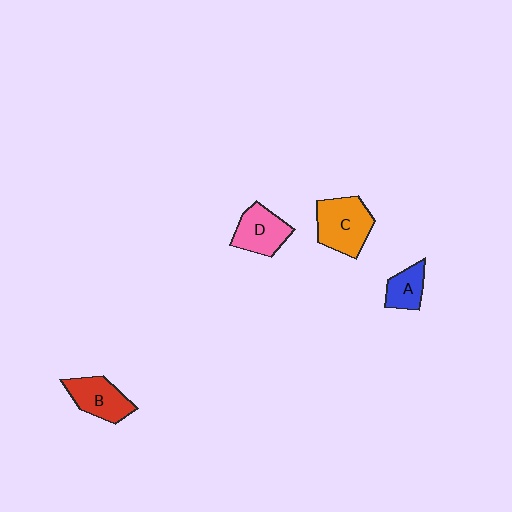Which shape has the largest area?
Shape C (orange).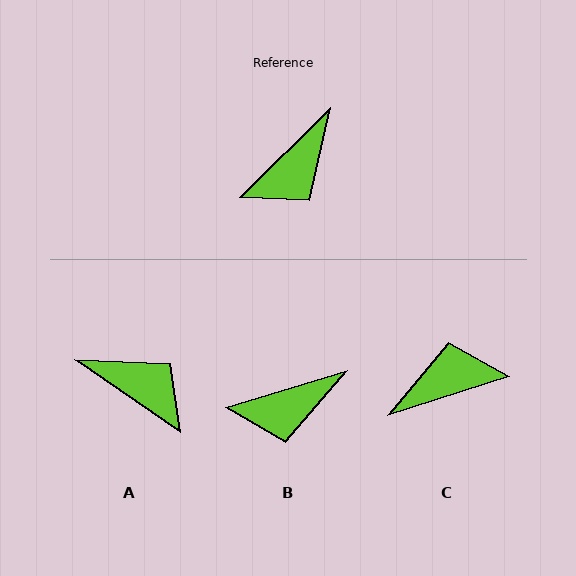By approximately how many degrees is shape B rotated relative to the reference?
Approximately 28 degrees clockwise.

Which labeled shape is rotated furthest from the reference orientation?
C, about 153 degrees away.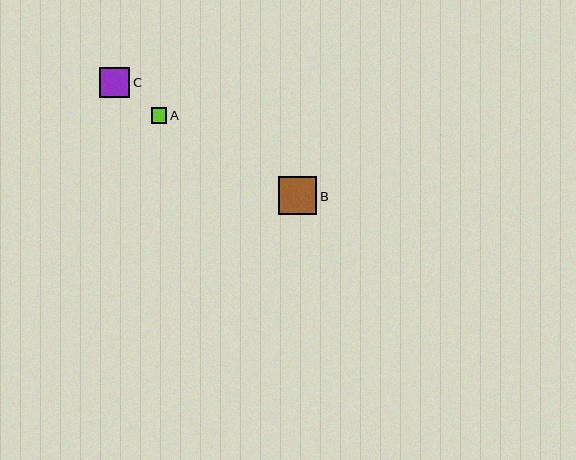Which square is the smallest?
Square A is the smallest with a size of approximately 16 pixels.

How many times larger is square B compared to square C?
Square B is approximately 1.2 times the size of square C.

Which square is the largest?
Square B is the largest with a size of approximately 38 pixels.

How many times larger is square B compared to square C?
Square B is approximately 1.2 times the size of square C.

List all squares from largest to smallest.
From largest to smallest: B, C, A.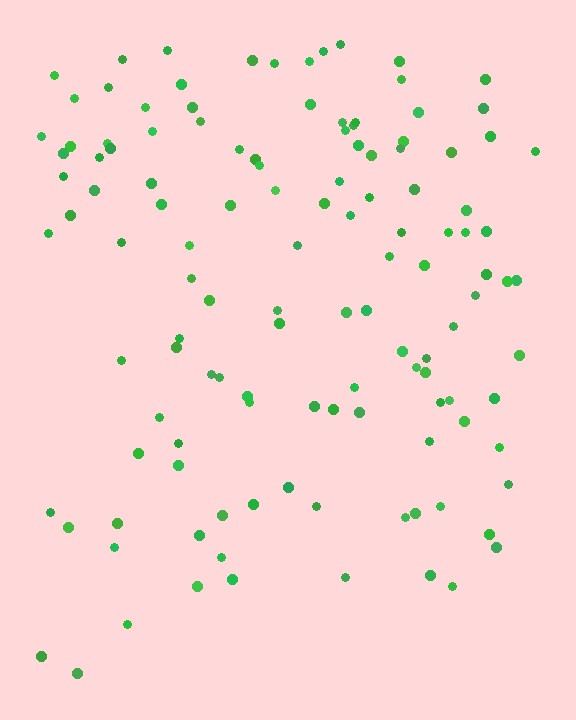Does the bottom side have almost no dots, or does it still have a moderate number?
Still a moderate number, just noticeably fewer than the top.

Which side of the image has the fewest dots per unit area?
The bottom.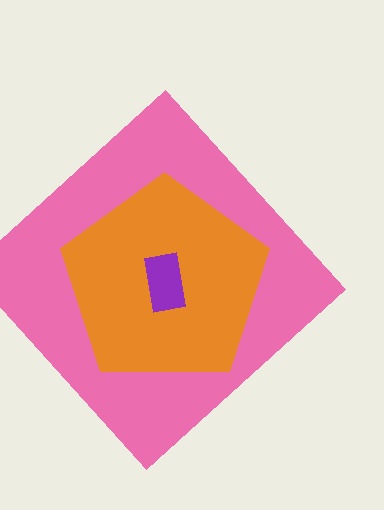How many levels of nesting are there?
3.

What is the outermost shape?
The pink diamond.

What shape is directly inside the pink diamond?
The orange pentagon.